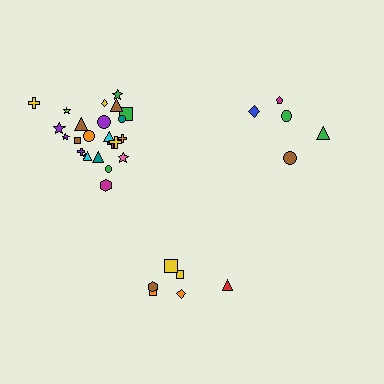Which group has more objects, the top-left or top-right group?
The top-left group.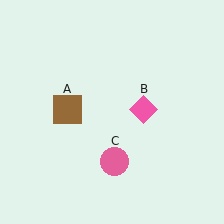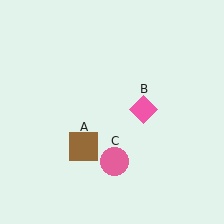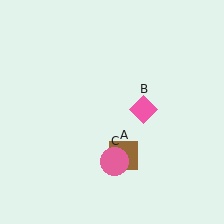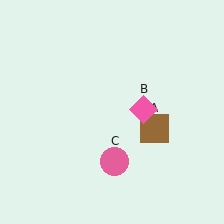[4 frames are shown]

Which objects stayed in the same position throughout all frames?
Pink diamond (object B) and pink circle (object C) remained stationary.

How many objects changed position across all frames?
1 object changed position: brown square (object A).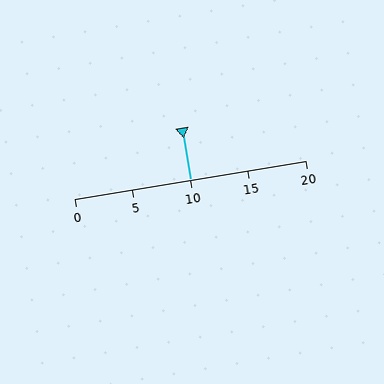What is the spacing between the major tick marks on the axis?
The major ticks are spaced 5 apart.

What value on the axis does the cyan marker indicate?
The marker indicates approximately 10.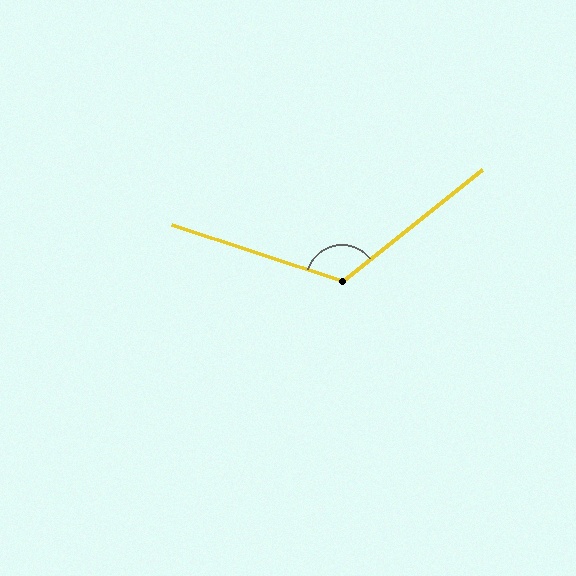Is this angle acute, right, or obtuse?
It is obtuse.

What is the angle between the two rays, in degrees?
Approximately 123 degrees.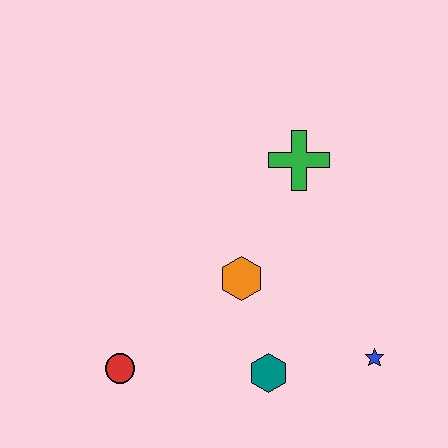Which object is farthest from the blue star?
The red circle is farthest from the blue star.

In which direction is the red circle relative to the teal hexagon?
The red circle is to the left of the teal hexagon.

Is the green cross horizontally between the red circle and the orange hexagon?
No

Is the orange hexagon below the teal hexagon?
No